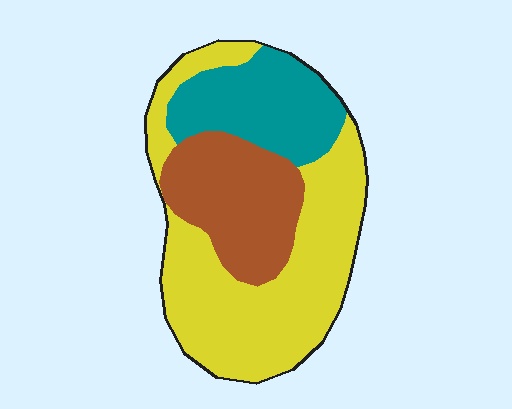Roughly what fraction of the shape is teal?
Teal covers around 25% of the shape.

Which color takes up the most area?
Yellow, at roughly 50%.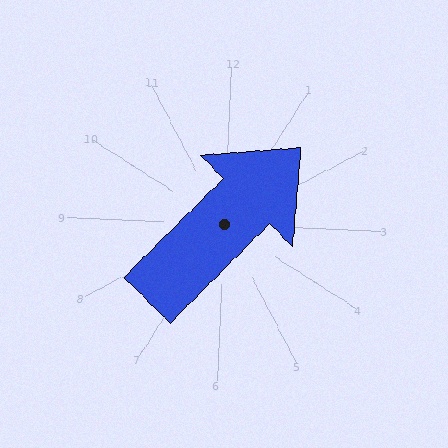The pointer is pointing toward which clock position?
Roughly 1 o'clock.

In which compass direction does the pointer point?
Northeast.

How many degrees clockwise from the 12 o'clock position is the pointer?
Approximately 42 degrees.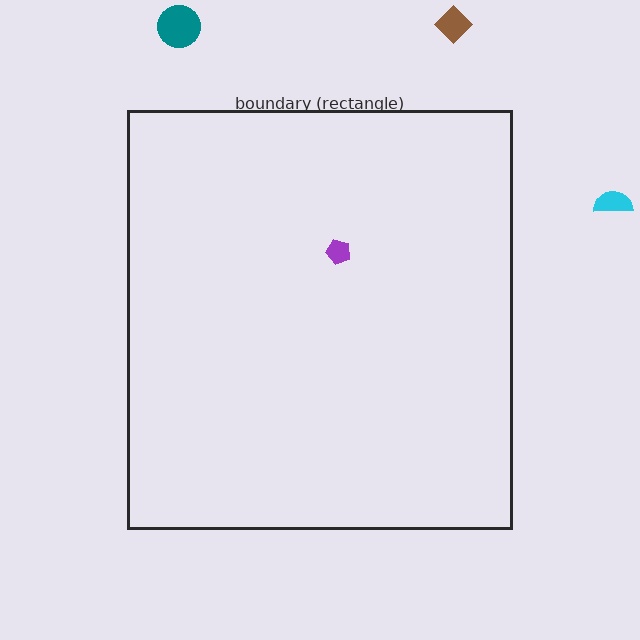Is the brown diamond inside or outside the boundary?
Outside.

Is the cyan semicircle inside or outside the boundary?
Outside.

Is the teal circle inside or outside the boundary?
Outside.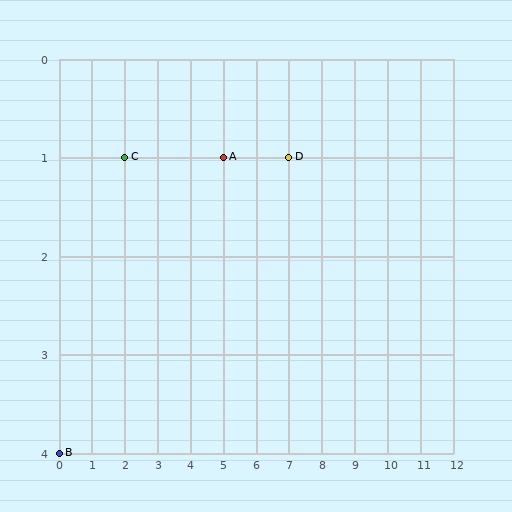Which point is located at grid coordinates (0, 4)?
Point B is at (0, 4).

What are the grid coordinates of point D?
Point D is at grid coordinates (7, 1).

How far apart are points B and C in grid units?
Points B and C are 2 columns and 3 rows apart (about 3.6 grid units diagonally).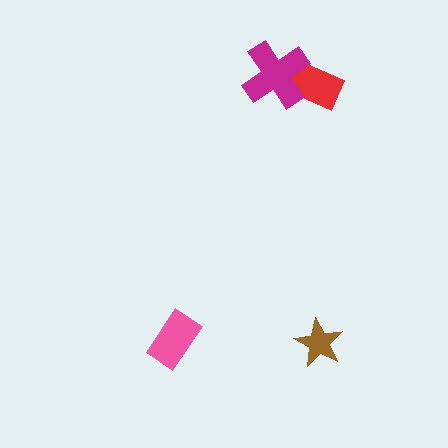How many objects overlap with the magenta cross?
1 object overlaps with the magenta cross.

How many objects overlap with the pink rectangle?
0 objects overlap with the pink rectangle.